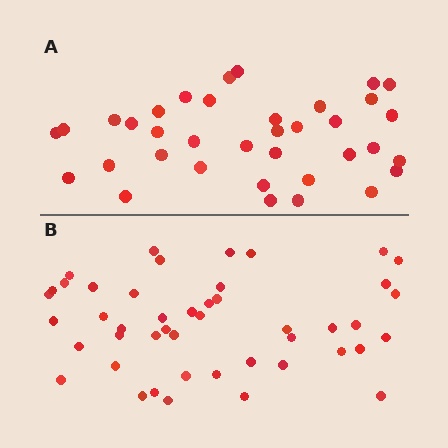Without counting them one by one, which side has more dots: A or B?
Region B (the bottom region) has more dots.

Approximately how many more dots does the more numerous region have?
Region B has roughly 10 or so more dots than region A.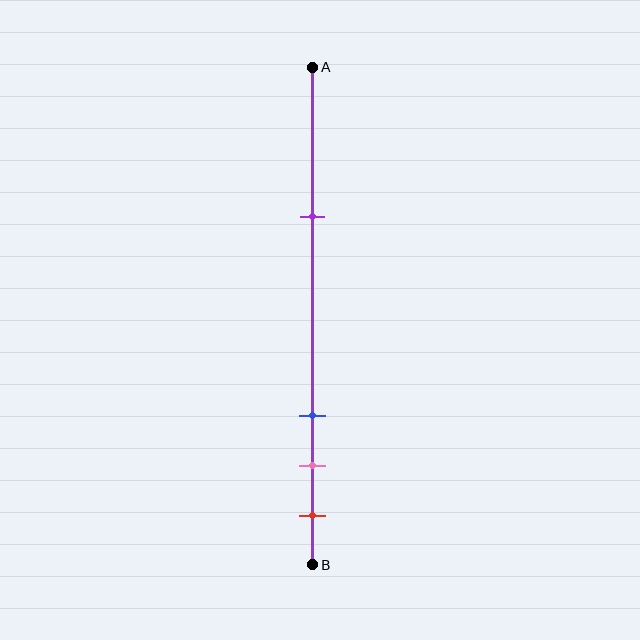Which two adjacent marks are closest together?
The pink and red marks are the closest adjacent pair.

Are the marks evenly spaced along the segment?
No, the marks are not evenly spaced.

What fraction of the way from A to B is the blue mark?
The blue mark is approximately 70% (0.7) of the way from A to B.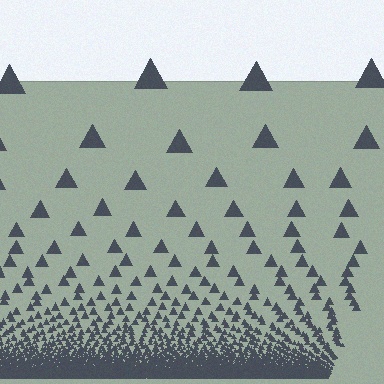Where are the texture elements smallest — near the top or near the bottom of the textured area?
Near the bottom.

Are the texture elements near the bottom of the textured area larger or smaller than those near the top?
Smaller. The gradient is inverted — elements near the bottom are smaller and denser.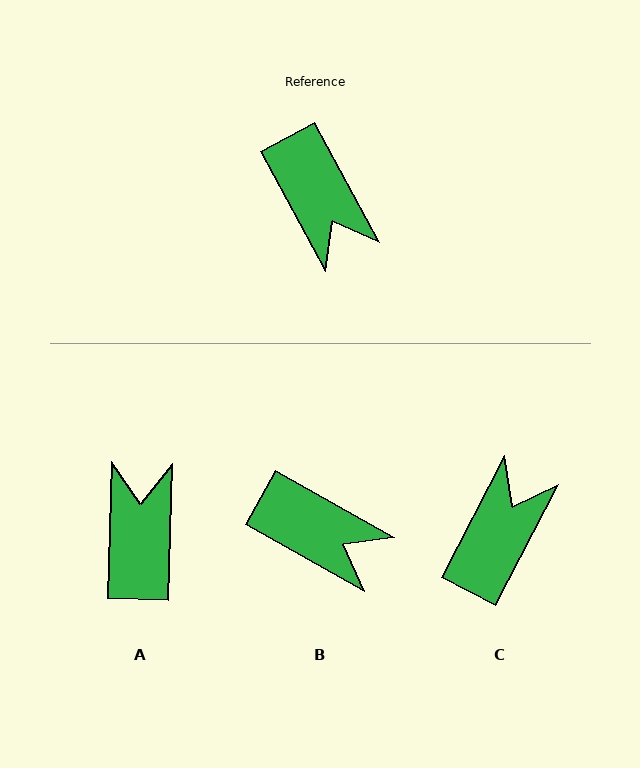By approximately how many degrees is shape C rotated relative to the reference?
Approximately 124 degrees counter-clockwise.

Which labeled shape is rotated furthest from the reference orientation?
A, about 150 degrees away.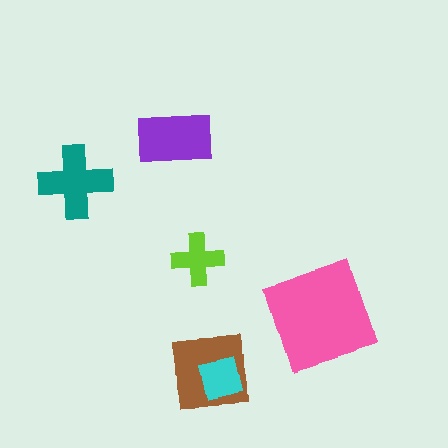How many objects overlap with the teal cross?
0 objects overlap with the teal cross.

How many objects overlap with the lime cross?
0 objects overlap with the lime cross.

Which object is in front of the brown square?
The cyan square is in front of the brown square.